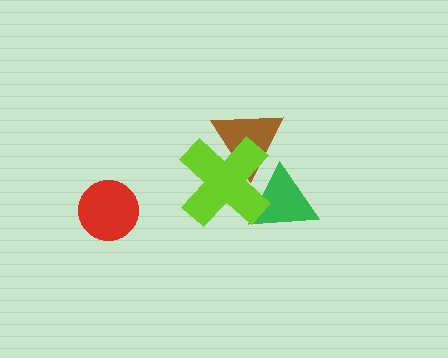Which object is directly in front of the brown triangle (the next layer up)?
The green triangle is directly in front of the brown triangle.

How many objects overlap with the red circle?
0 objects overlap with the red circle.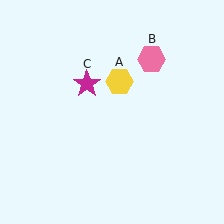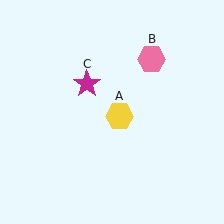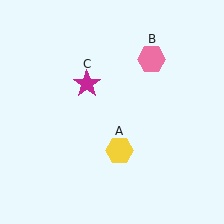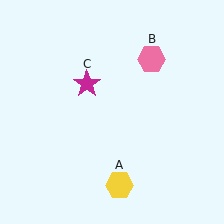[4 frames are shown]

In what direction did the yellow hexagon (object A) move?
The yellow hexagon (object A) moved down.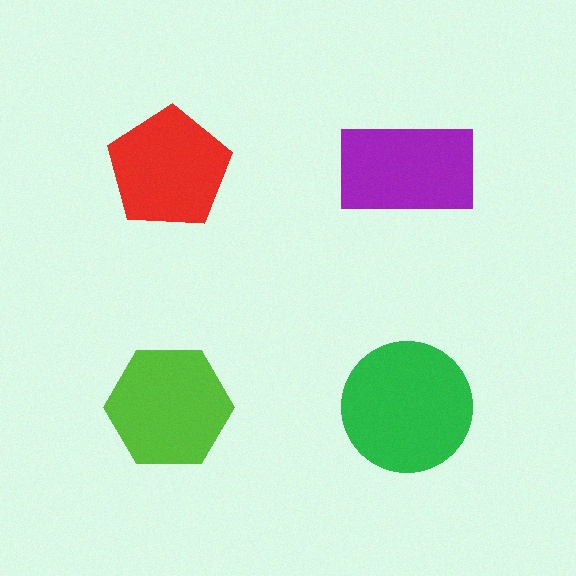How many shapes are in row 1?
2 shapes.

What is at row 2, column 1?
A lime hexagon.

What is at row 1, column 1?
A red pentagon.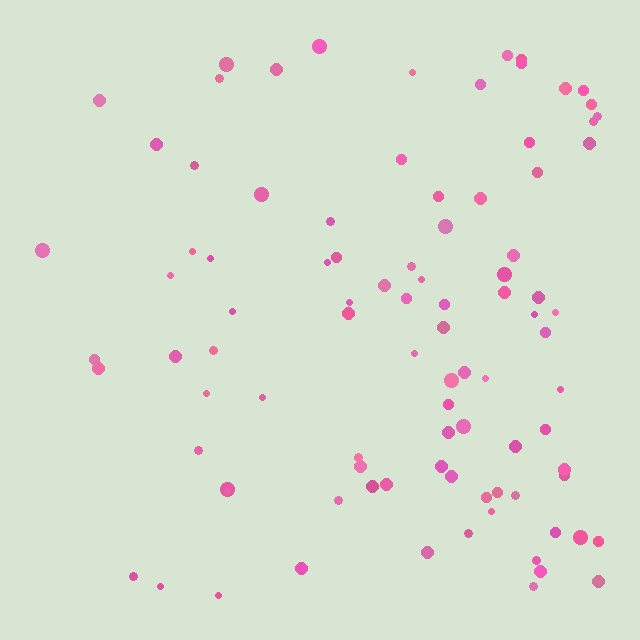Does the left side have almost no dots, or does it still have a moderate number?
Still a moderate number, just noticeably fewer than the right.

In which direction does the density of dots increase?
From left to right, with the right side densest.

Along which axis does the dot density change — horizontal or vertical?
Horizontal.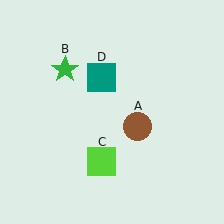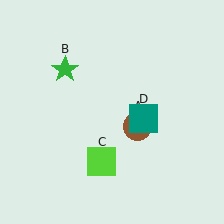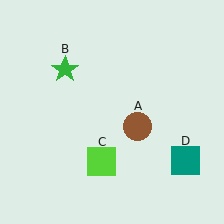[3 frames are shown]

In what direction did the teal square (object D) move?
The teal square (object D) moved down and to the right.